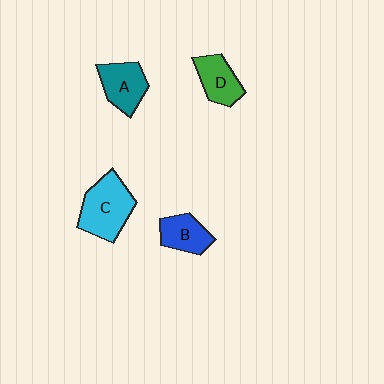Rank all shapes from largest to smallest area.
From largest to smallest: C (cyan), A (teal), D (green), B (blue).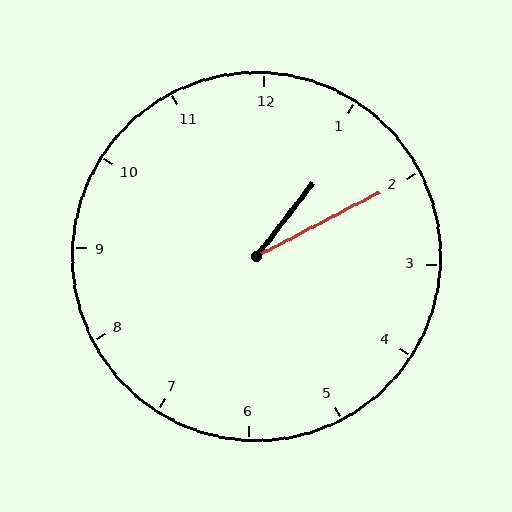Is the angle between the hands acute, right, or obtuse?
It is acute.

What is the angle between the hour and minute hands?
Approximately 25 degrees.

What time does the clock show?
1:10.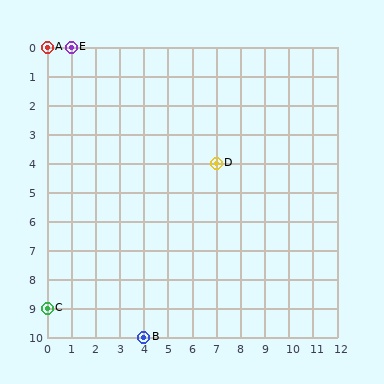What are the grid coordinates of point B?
Point B is at grid coordinates (4, 10).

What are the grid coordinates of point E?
Point E is at grid coordinates (1, 0).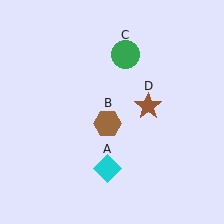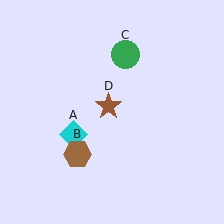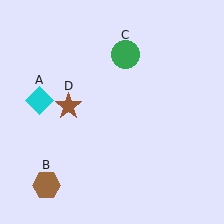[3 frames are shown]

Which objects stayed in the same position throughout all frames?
Green circle (object C) remained stationary.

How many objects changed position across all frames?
3 objects changed position: cyan diamond (object A), brown hexagon (object B), brown star (object D).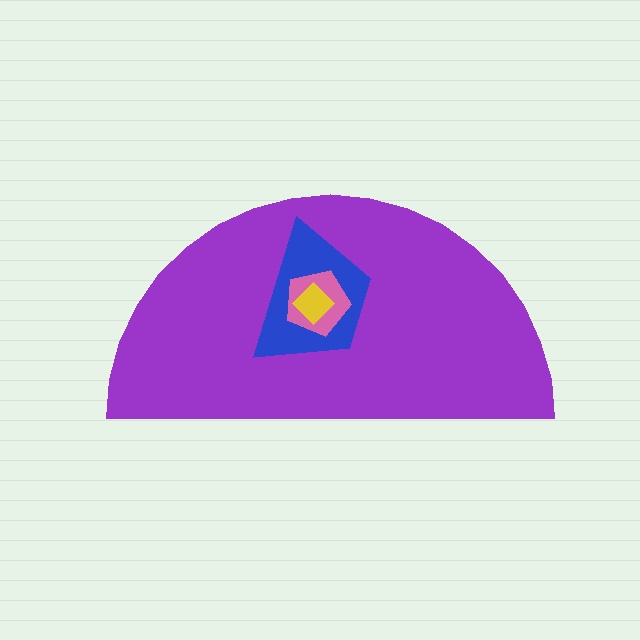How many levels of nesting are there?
4.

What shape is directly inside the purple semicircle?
The blue trapezoid.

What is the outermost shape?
The purple semicircle.